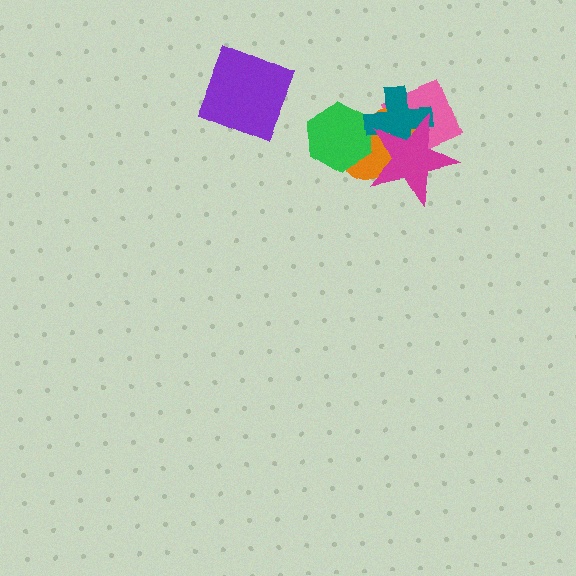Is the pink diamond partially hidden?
Yes, it is partially covered by another shape.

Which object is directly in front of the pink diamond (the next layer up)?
The orange ellipse is directly in front of the pink diamond.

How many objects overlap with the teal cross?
4 objects overlap with the teal cross.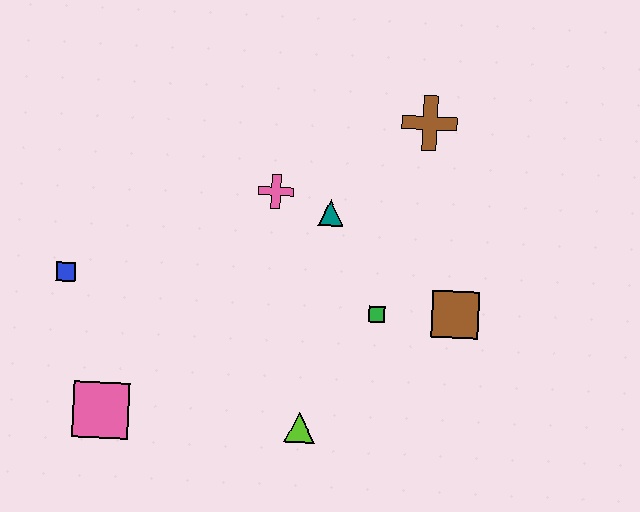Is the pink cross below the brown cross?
Yes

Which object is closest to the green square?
The brown square is closest to the green square.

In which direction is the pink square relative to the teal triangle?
The pink square is to the left of the teal triangle.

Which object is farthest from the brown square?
The blue square is farthest from the brown square.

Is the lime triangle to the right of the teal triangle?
No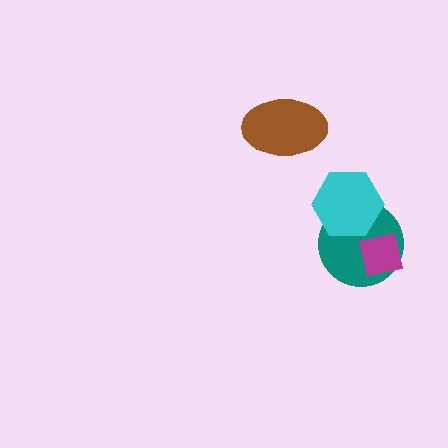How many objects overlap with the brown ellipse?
0 objects overlap with the brown ellipse.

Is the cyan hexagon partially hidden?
No, no other shape covers it.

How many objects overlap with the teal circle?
2 objects overlap with the teal circle.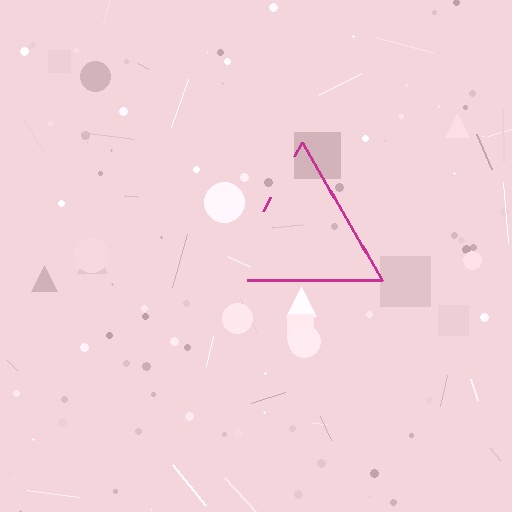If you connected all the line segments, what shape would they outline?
They would outline a triangle.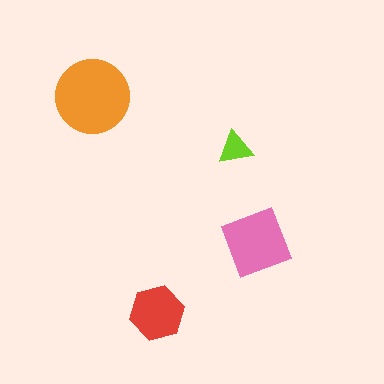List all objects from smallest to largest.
The lime triangle, the red hexagon, the pink diamond, the orange circle.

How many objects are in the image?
There are 4 objects in the image.